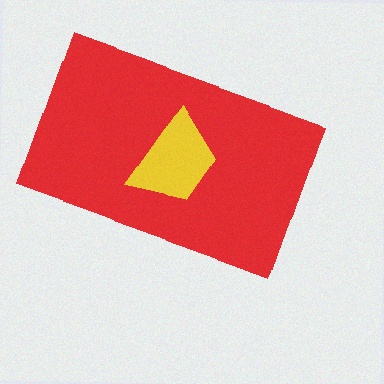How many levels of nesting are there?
2.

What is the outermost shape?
The red rectangle.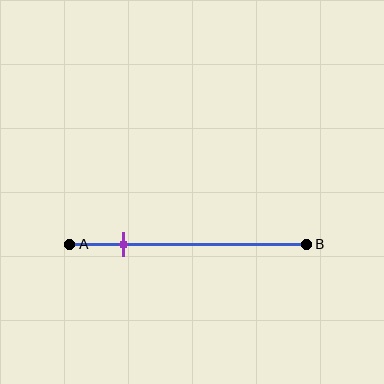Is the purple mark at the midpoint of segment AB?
No, the mark is at about 25% from A, not at the 50% midpoint.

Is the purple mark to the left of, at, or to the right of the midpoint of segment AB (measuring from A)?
The purple mark is to the left of the midpoint of segment AB.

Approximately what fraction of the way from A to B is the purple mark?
The purple mark is approximately 25% of the way from A to B.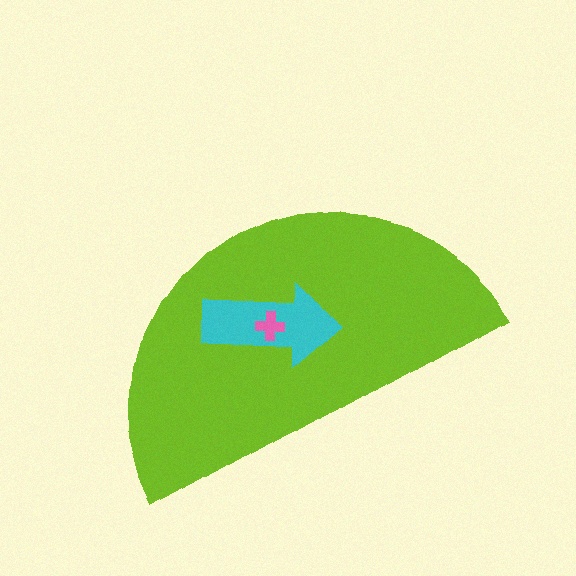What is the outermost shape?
The lime semicircle.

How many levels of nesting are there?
3.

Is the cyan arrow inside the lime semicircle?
Yes.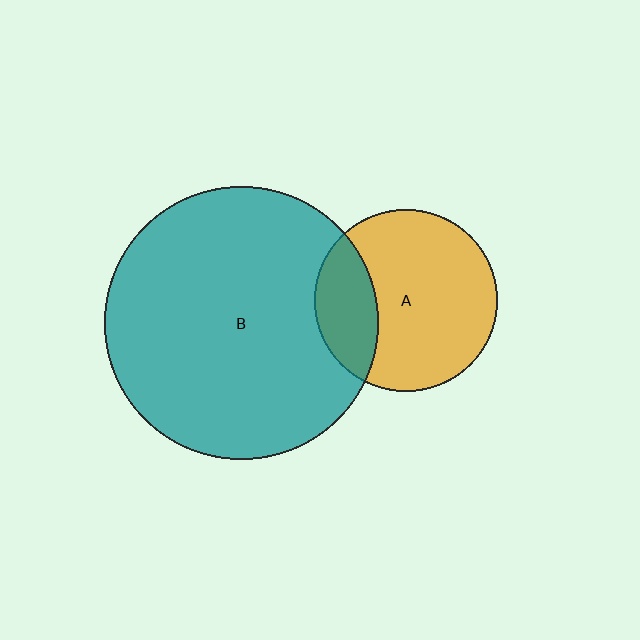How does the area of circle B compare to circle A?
Approximately 2.2 times.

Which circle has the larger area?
Circle B (teal).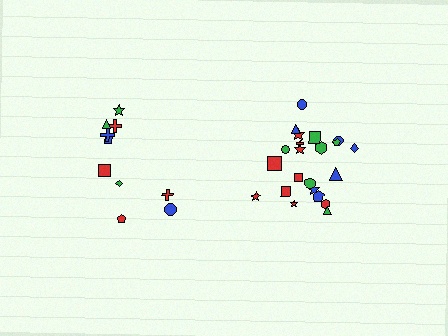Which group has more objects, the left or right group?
The right group.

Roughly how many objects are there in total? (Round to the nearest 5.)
Roughly 30 objects in total.